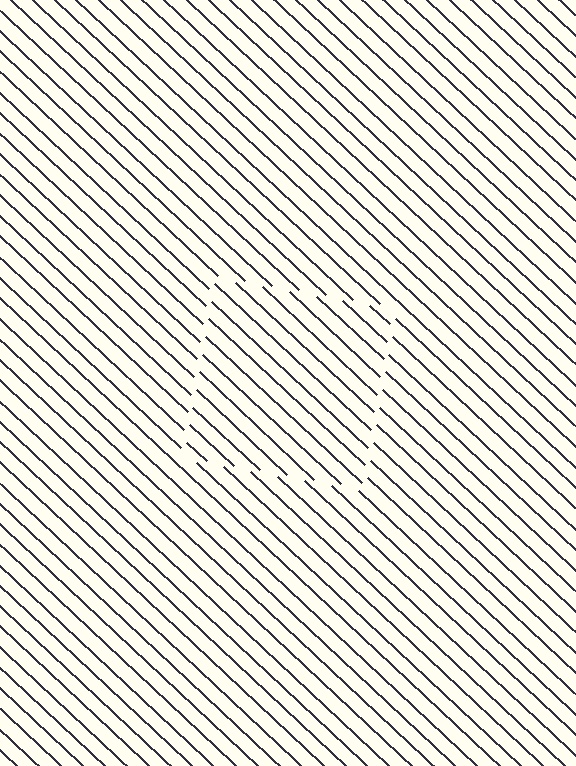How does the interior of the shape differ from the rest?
The interior of the shape contains the same grating, shifted by half a period — the contour is defined by the phase discontinuity where line-ends from the inner and outer gratings abut.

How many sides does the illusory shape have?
4 sides — the line-ends trace a square.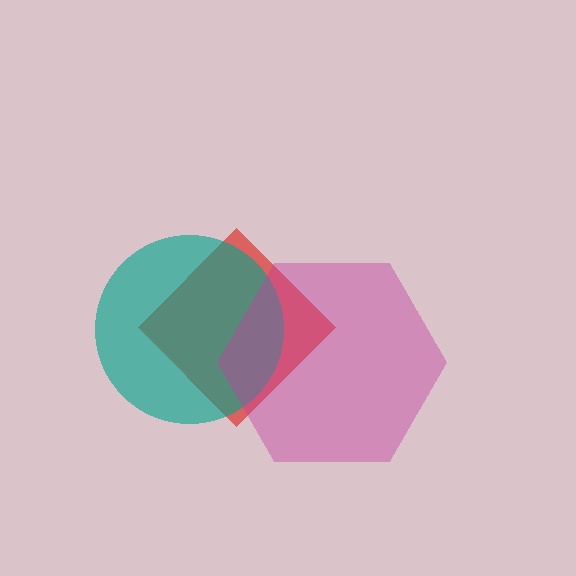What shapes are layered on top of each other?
The layered shapes are: a red diamond, a teal circle, a magenta hexagon.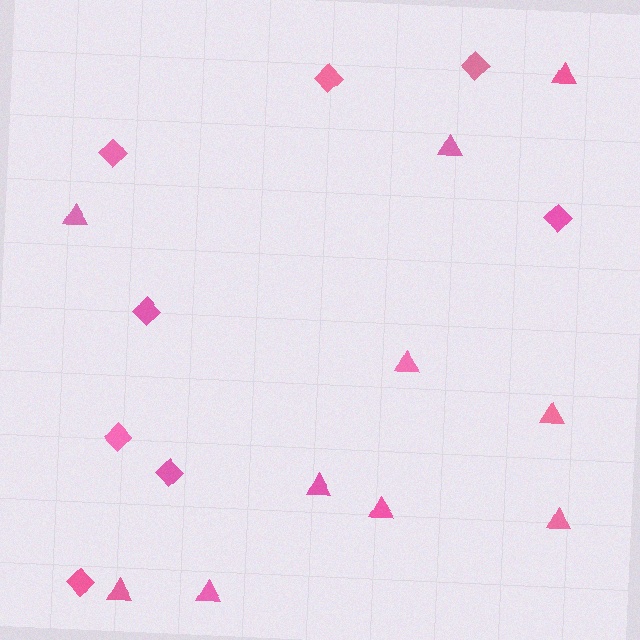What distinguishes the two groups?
There are 2 groups: one group of triangles (10) and one group of diamonds (8).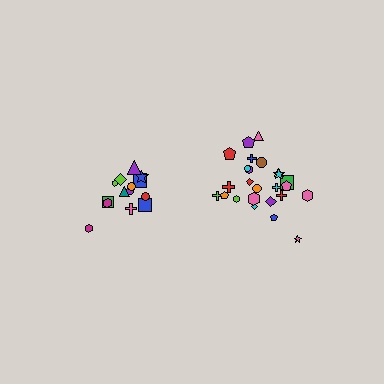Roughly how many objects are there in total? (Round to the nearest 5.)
Roughly 40 objects in total.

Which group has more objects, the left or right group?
The right group.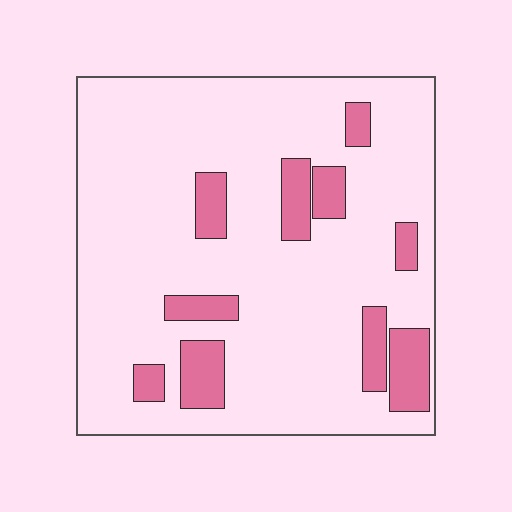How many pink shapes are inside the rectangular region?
10.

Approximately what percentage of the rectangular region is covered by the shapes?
Approximately 15%.